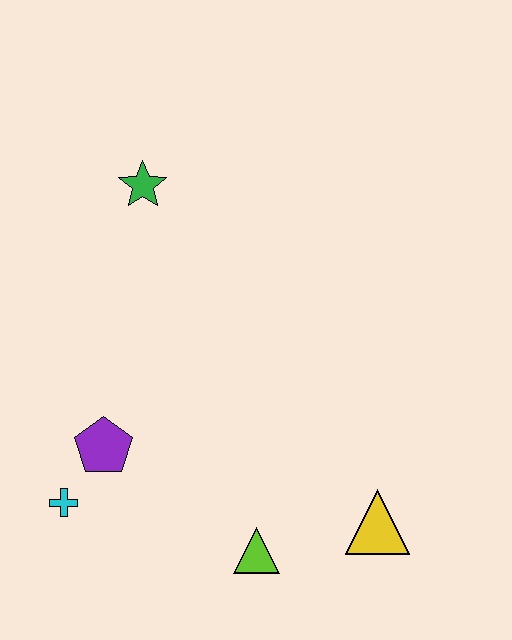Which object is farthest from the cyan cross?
The green star is farthest from the cyan cross.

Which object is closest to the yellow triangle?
The lime triangle is closest to the yellow triangle.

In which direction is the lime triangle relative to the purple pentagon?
The lime triangle is to the right of the purple pentagon.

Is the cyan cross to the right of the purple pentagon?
No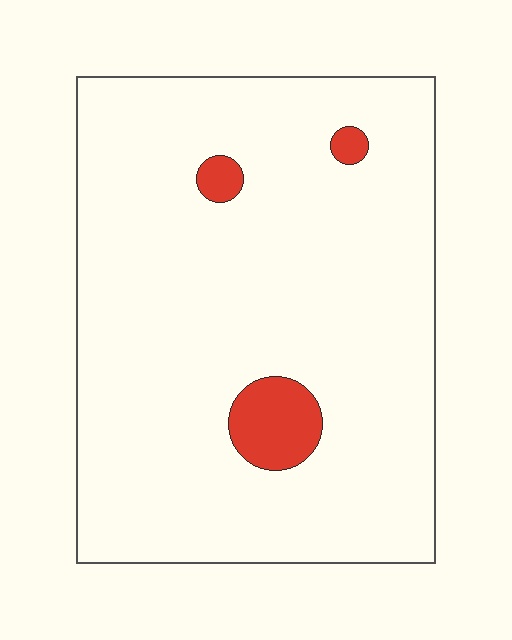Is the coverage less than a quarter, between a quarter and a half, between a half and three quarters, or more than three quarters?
Less than a quarter.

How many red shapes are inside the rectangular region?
3.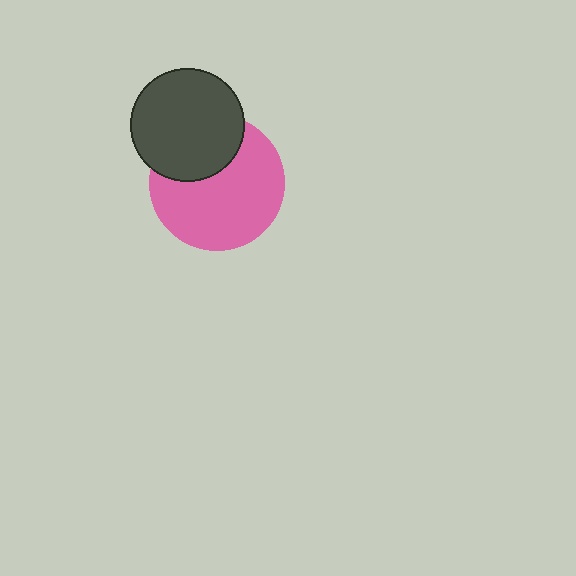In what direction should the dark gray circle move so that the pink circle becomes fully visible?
The dark gray circle should move up. That is the shortest direction to clear the overlap and leave the pink circle fully visible.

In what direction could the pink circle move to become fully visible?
The pink circle could move down. That would shift it out from behind the dark gray circle entirely.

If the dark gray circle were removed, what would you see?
You would see the complete pink circle.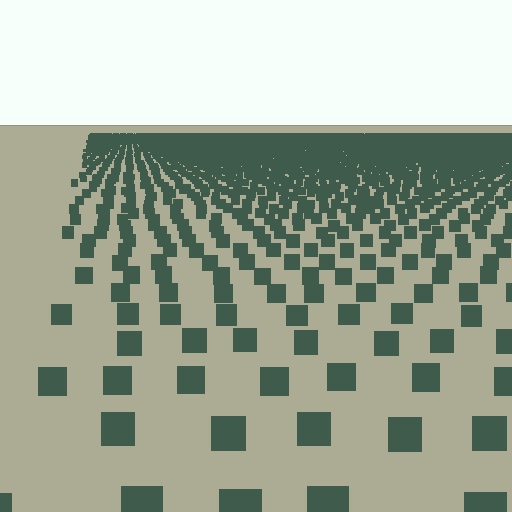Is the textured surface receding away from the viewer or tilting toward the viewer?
The surface is receding away from the viewer. Texture elements get smaller and denser toward the top.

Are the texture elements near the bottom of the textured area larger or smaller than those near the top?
Larger. Near the bottom, elements are closer to the viewer and appear at a bigger on-screen size.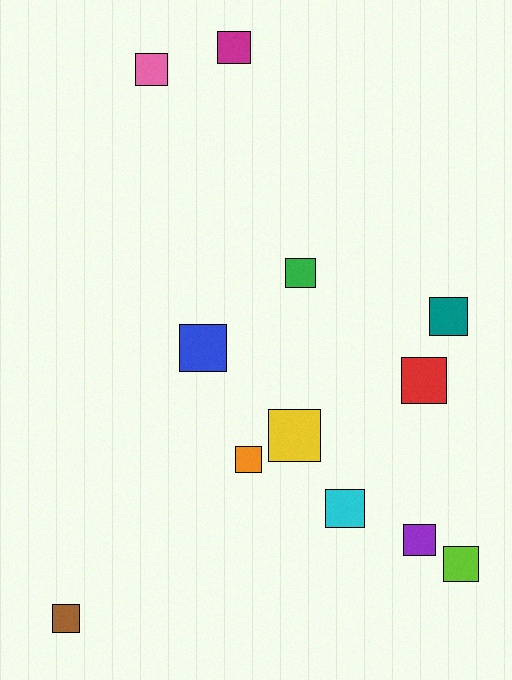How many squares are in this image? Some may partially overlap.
There are 12 squares.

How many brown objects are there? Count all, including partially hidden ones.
There is 1 brown object.